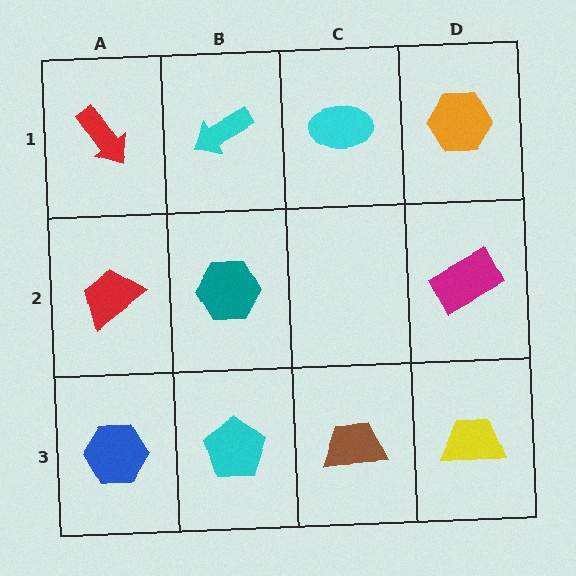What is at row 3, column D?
A yellow trapezoid.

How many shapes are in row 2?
3 shapes.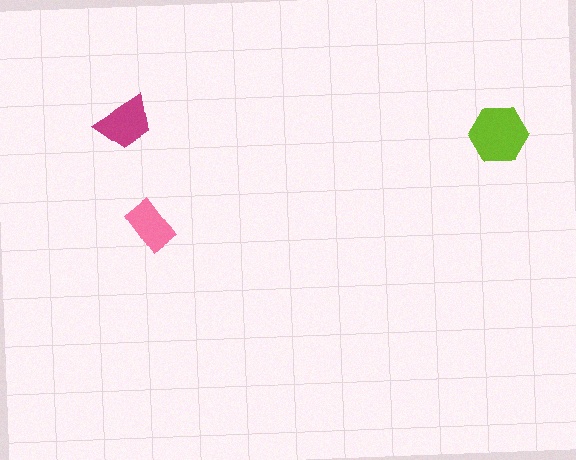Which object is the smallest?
The pink rectangle.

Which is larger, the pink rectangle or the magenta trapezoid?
The magenta trapezoid.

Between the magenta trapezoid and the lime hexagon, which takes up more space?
The lime hexagon.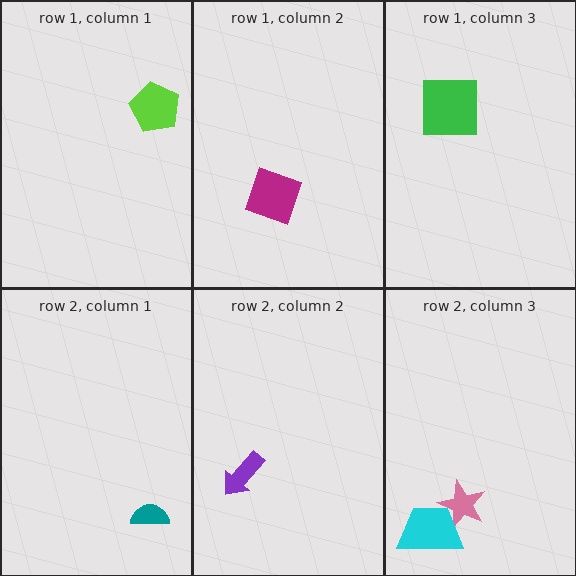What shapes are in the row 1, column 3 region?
The green square.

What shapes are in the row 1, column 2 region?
The magenta diamond.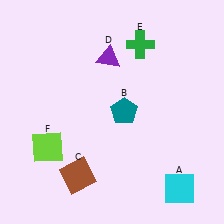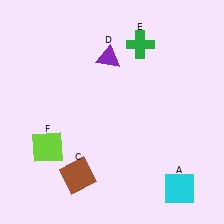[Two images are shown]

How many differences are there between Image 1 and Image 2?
There is 1 difference between the two images.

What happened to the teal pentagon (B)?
The teal pentagon (B) was removed in Image 2. It was in the top-right area of Image 1.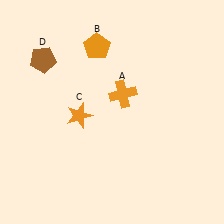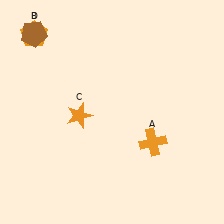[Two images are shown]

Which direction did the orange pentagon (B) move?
The orange pentagon (B) moved left.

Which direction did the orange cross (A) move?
The orange cross (A) moved down.